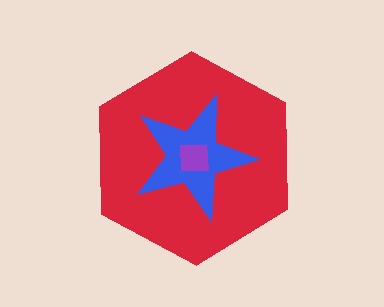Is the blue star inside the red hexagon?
Yes.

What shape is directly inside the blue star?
The purple square.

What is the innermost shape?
The purple square.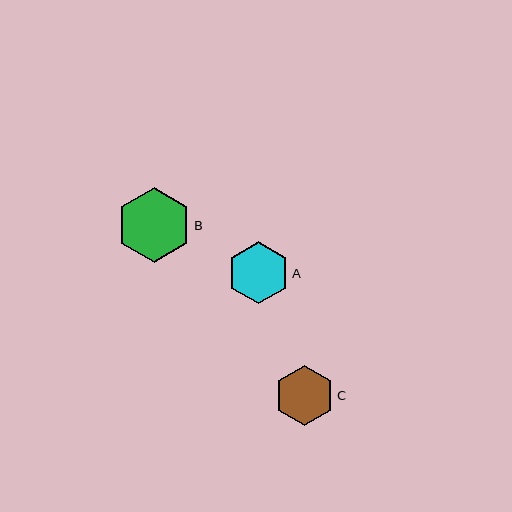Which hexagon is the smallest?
Hexagon C is the smallest with a size of approximately 59 pixels.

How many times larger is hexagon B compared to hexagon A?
Hexagon B is approximately 1.2 times the size of hexagon A.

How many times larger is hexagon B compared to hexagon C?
Hexagon B is approximately 1.3 times the size of hexagon C.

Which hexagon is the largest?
Hexagon B is the largest with a size of approximately 75 pixels.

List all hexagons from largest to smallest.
From largest to smallest: B, A, C.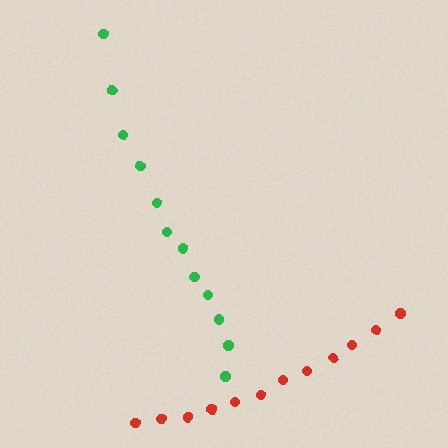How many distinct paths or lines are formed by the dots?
There are 2 distinct paths.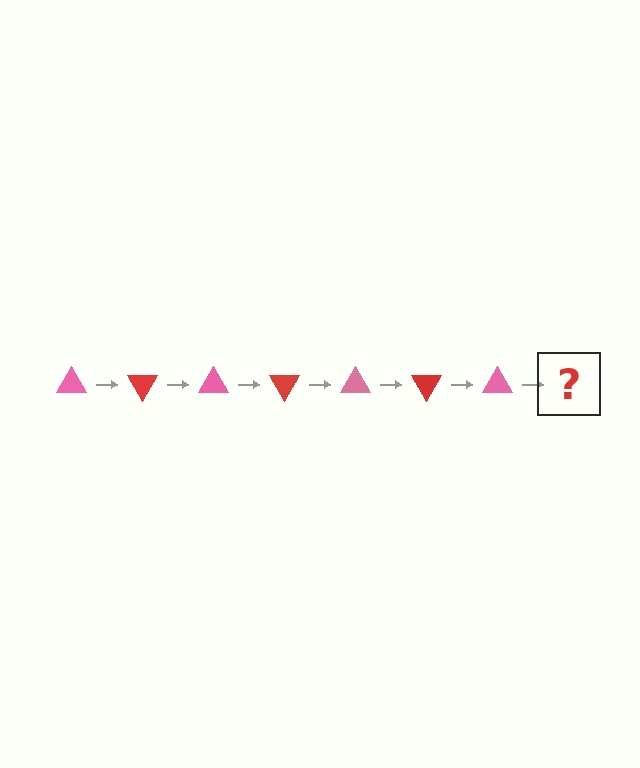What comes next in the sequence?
The next element should be a red triangle, rotated 420 degrees from the start.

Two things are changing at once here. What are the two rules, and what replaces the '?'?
The two rules are that it rotates 60 degrees each step and the color cycles through pink and red. The '?' should be a red triangle, rotated 420 degrees from the start.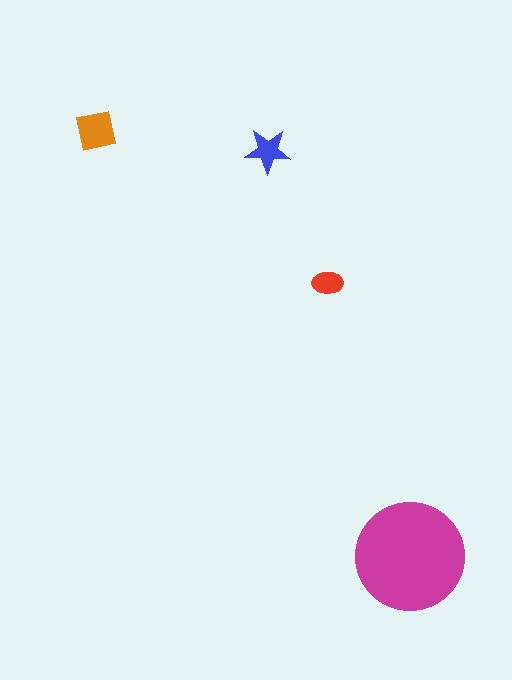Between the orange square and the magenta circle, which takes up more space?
The magenta circle.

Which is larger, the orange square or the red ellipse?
The orange square.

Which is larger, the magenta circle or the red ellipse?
The magenta circle.